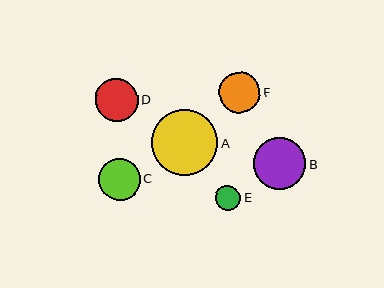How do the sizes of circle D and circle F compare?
Circle D and circle F are approximately the same size.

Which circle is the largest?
Circle A is the largest with a size of approximately 66 pixels.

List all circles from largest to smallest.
From largest to smallest: A, B, D, C, F, E.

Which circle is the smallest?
Circle E is the smallest with a size of approximately 25 pixels.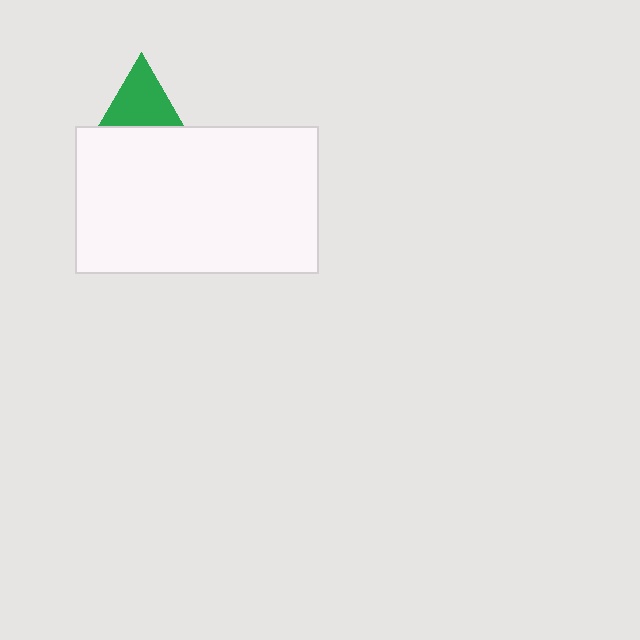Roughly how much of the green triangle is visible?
About half of it is visible (roughly 45%).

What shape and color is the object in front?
The object in front is a white rectangle.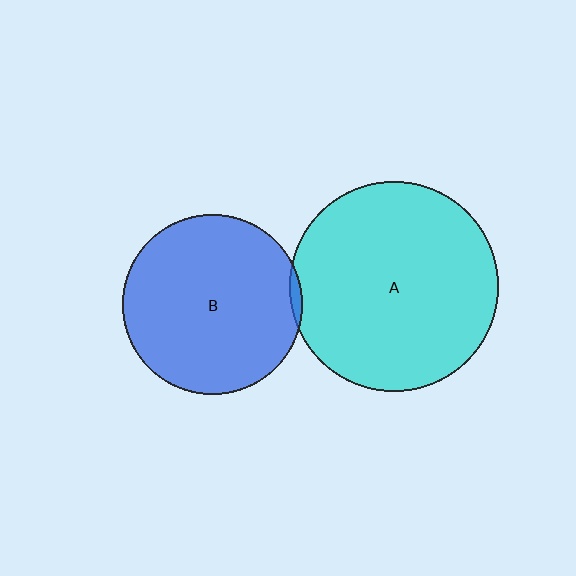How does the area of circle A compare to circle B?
Approximately 1.4 times.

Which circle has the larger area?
Circle A (cyan).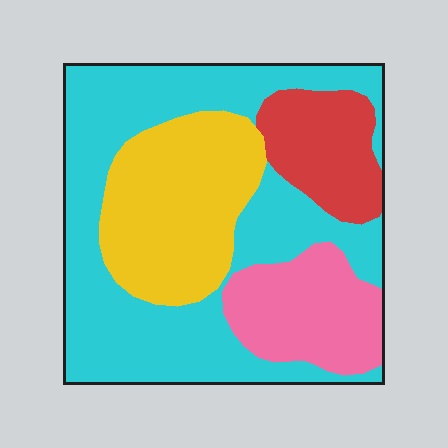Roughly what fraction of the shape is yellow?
Yellow covers around 25% of the shape.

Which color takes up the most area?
Cyan, at roughly 50%.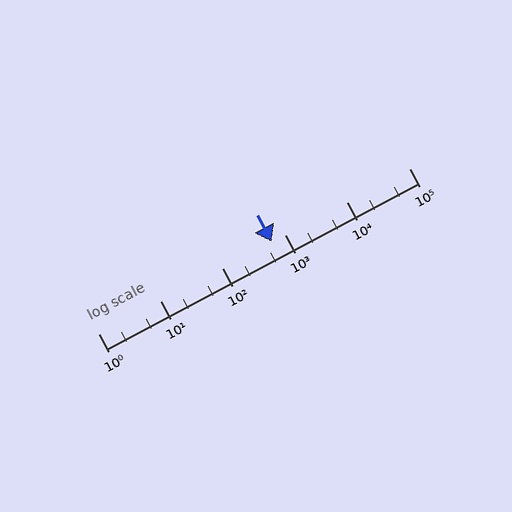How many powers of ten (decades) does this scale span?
The scale spans 5 decades, from 1 to 100000.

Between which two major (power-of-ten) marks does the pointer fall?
The pointer is between 100 and 1000.